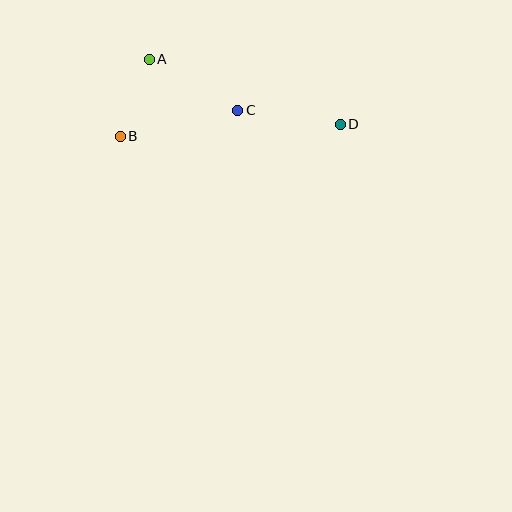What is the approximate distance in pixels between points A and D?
The distance between A and D is approximately 202 pixels.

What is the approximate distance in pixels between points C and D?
The distance between C and D is approximately 103 pixels.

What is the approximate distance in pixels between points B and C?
The distance between B and C is approximately 121 pixels.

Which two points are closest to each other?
Points A and B are closest to each other.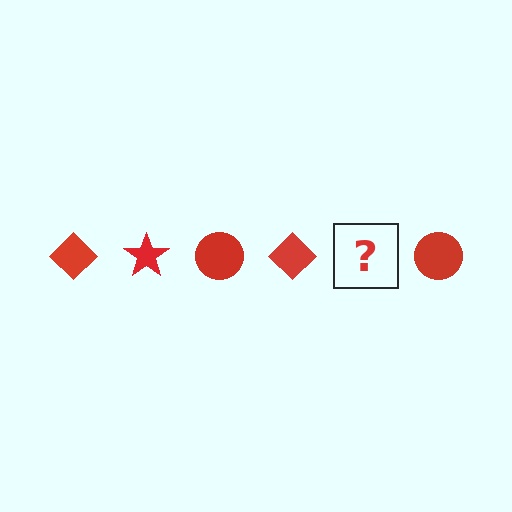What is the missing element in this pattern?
The missing element is a red star.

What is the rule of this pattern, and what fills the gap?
The rule is that the pattern cycles through diamond, star, circle shapes in red. The gap should be filled with a red star.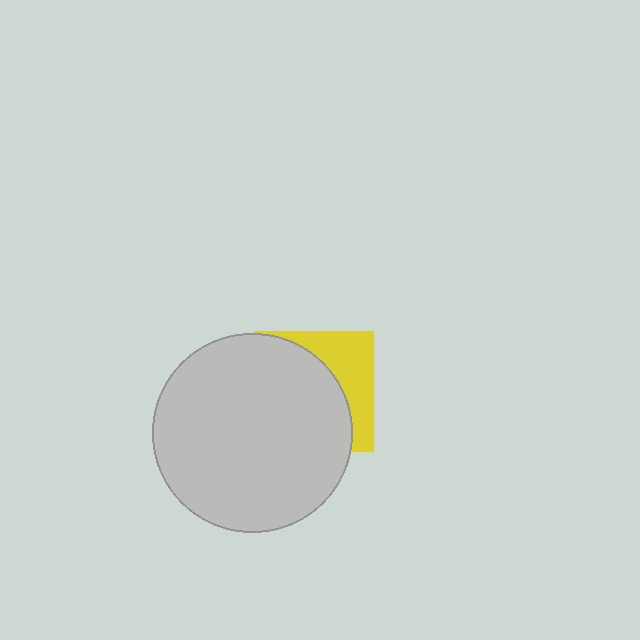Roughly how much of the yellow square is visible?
A small part of it is visible (roughly 33%).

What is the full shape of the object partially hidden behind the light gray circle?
The partially hidden object is a yellow square.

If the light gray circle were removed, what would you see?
You would see the complete yellow square.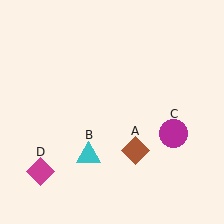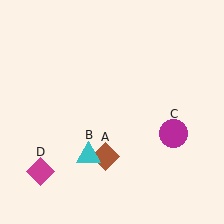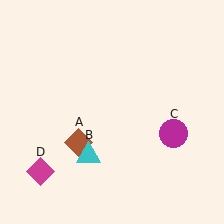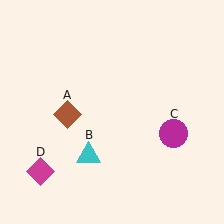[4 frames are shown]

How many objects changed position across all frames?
1 object changed position: brown diamond (object A).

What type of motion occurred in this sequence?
The brown diamond (object A) rotated clockwise around the center of the scene.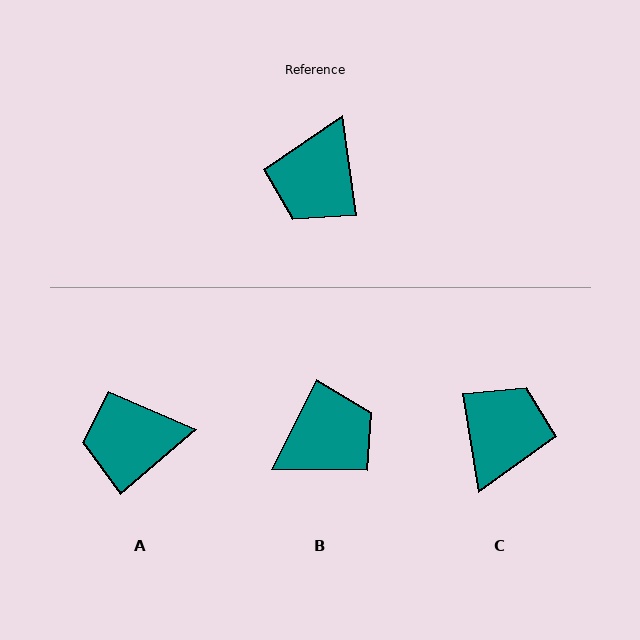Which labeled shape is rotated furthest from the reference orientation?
C, about 179 degrees away.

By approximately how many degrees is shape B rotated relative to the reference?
Approximately 145 degrees counter-clockwise.